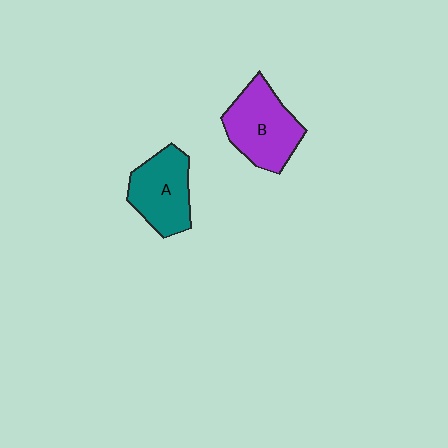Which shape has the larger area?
Shape B (purple).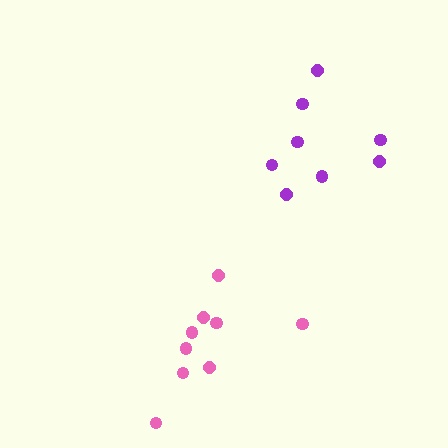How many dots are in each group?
Group 1: 8 dots, Group 2: 9 dots (17 total).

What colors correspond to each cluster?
The clusters are colored: purple, pink.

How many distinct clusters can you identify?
There are 2 distinct clusters.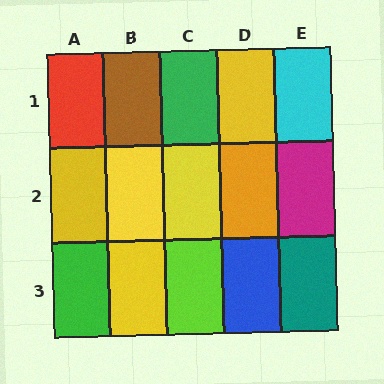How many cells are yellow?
5 cells are yellow.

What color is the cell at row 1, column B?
Brown.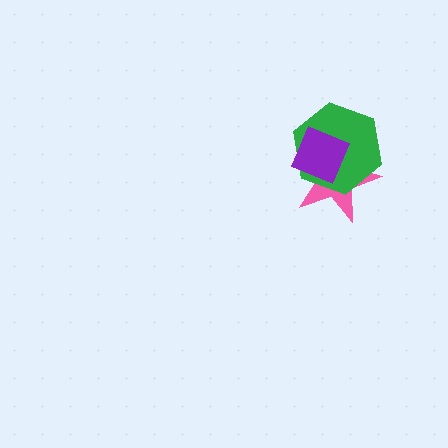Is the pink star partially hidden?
Yes, it is partially covered by another shape.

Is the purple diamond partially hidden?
No, no other shape covers it.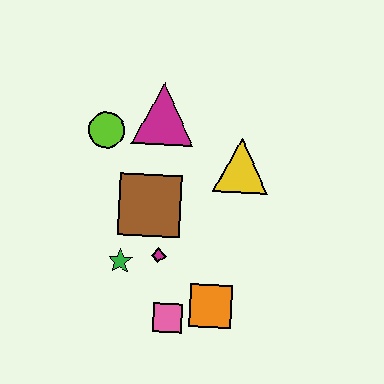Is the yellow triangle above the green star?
Yes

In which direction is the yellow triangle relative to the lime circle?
The yellow triangle is to the right of the lime circle.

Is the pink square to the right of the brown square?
Yes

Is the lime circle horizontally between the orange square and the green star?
No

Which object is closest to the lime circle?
The magenta triangle is closest to the lime circle.